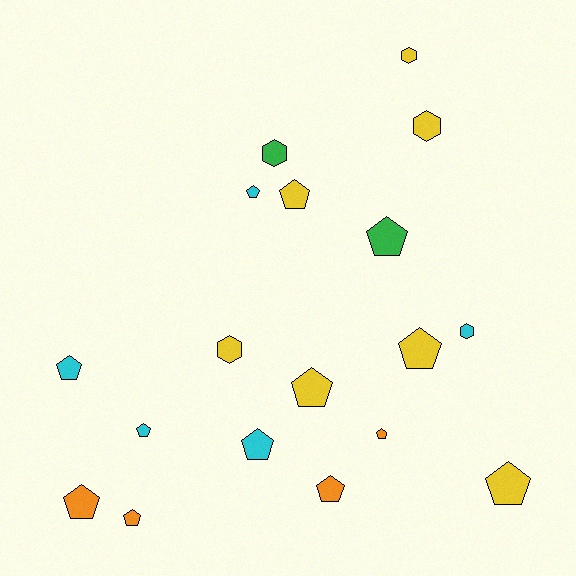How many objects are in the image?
There are 18 objects.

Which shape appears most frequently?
Pentagon, with 13 objects.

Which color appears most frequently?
Yellow, with 7 objects.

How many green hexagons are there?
There is 1 green hexagon.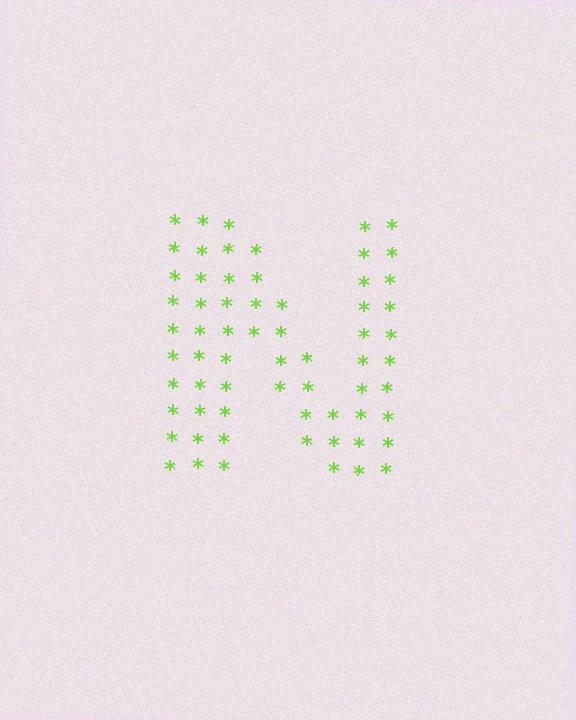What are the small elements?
The small elements are asterisks.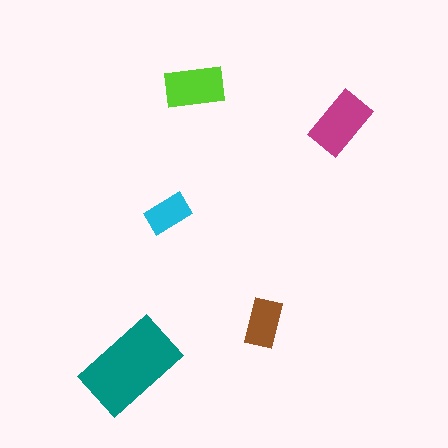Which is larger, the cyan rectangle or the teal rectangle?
The teal one.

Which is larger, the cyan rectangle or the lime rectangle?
The lime one.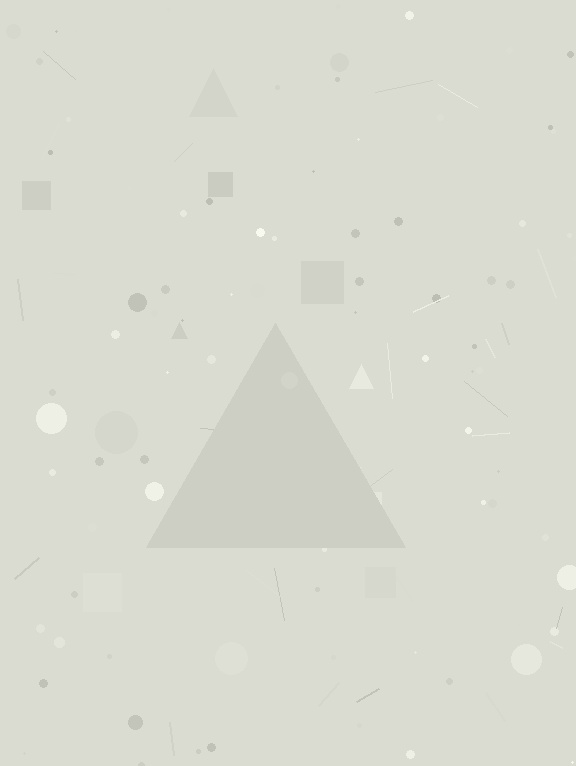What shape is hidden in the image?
A triangle is hidden in the image.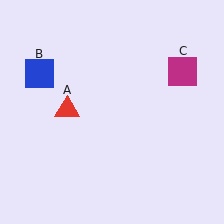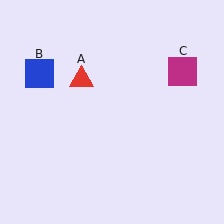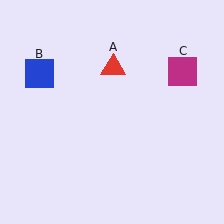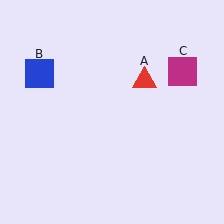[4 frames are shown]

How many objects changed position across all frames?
1 object changed position: red triangle (object A).